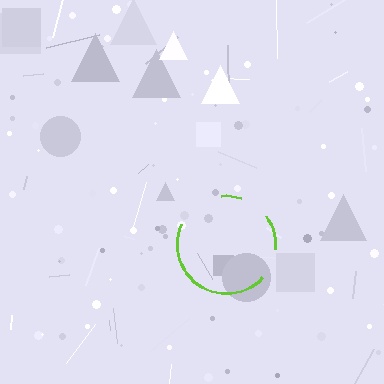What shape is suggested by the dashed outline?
The dashed outline suggests a circle.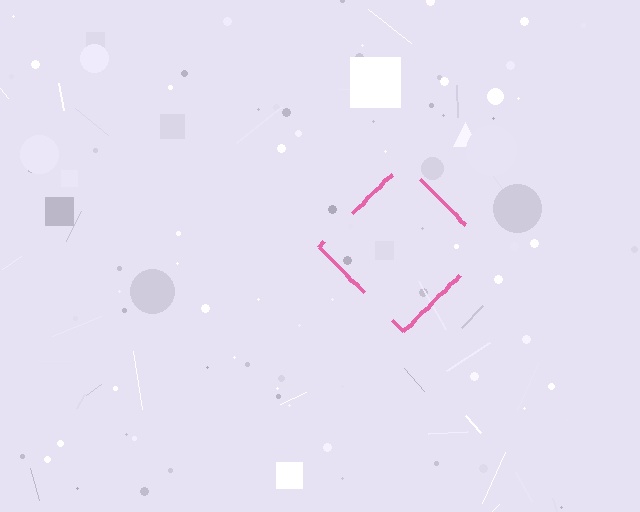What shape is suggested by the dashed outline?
The dashed outline suggests a diamond.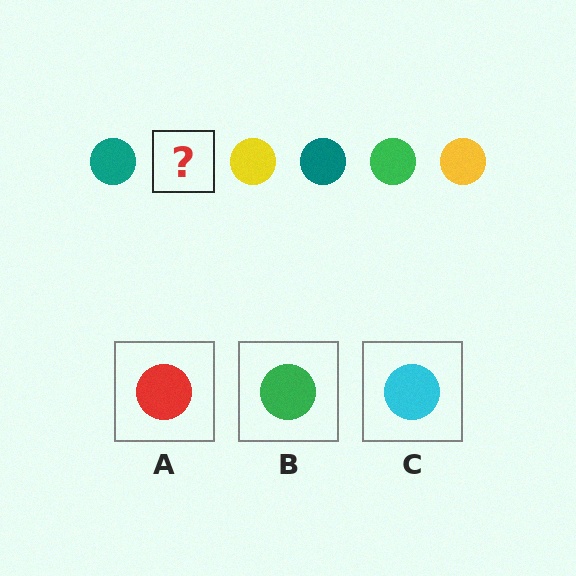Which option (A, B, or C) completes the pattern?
B.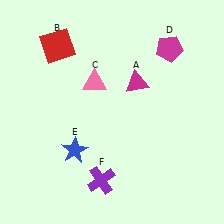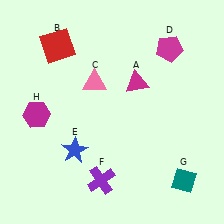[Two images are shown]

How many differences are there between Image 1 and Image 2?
There are 2 differences between the two images.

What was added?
A teal diamond (G), a magenta hexagon (H) were added in Image 2.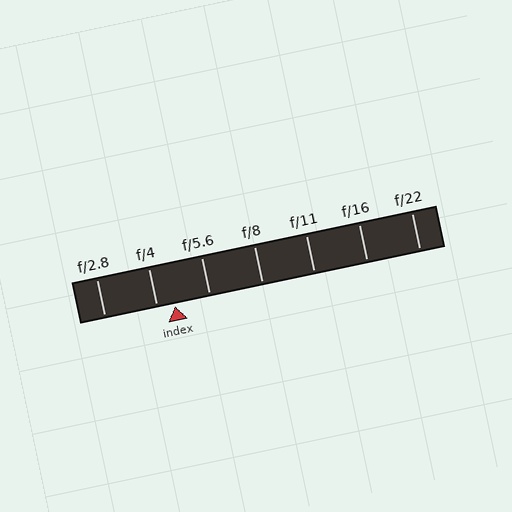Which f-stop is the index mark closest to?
The index mark is closest to f/4.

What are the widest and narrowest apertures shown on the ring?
The widest aperture shown is f/2.8 and the narrowest is f/22.